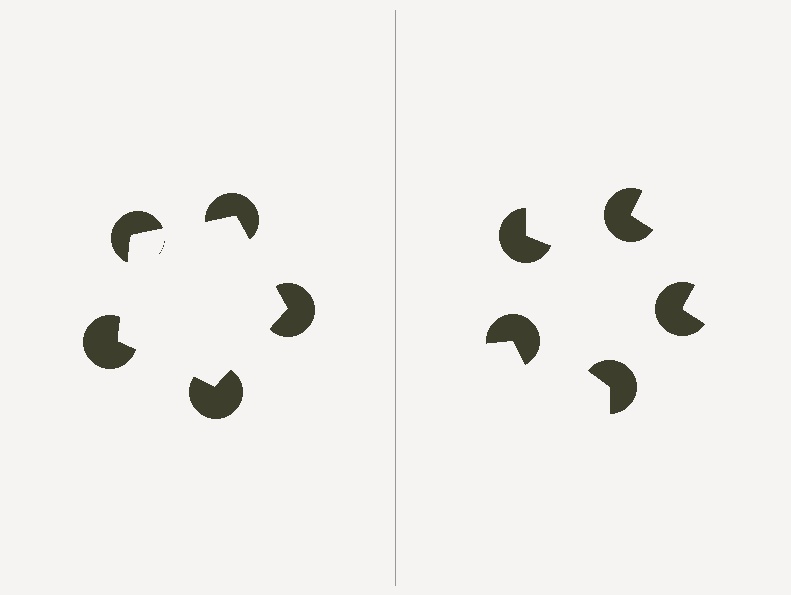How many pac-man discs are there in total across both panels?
10 — 5 on each side.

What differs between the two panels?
The pac-man discs are positioned identically on both sides; only the wedge orientations differ. On the left they align to a pentagon; on the right they are misaligned.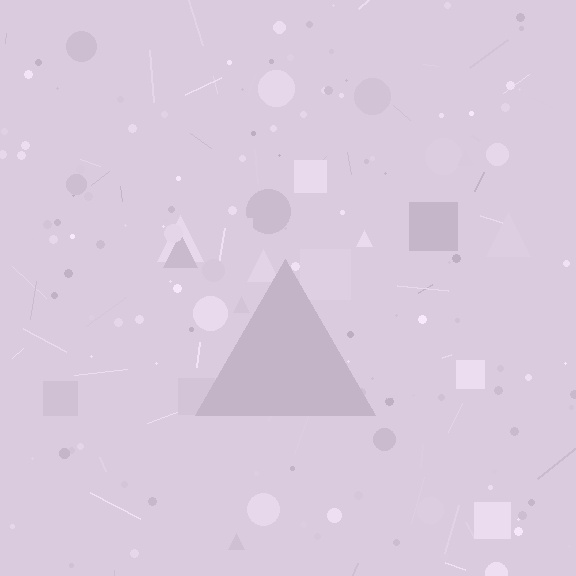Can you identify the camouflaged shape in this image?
The camouflaged shape is a triangle.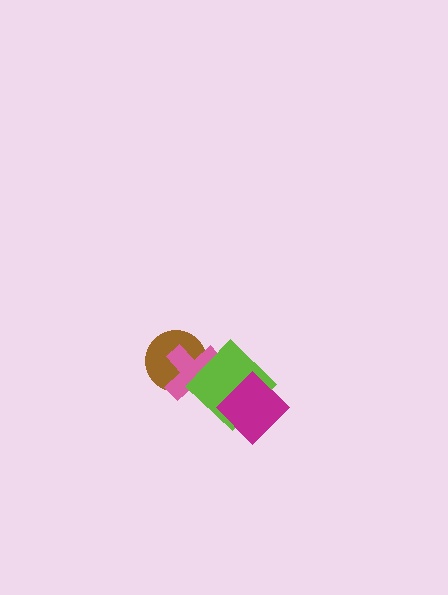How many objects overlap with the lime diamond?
3 objects overlap with the lime diamond.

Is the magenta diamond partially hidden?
No, no other shape covers it.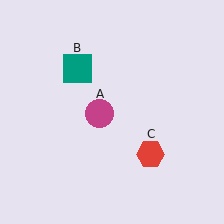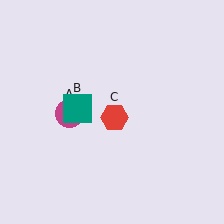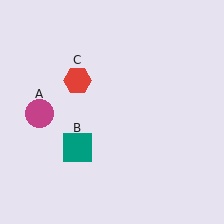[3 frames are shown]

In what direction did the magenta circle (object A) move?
The magenta circle (object A) moved left.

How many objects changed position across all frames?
3 objects changed position: magenta circle (object A), teal square (object B), red hexagon (object C).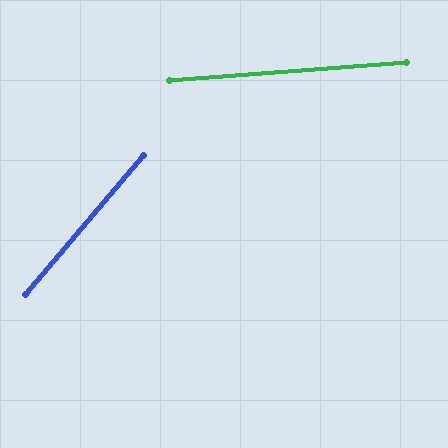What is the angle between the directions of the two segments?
Approximately 45 degrees.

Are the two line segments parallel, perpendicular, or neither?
Neither parallel nor perpendicular — they differ by about 45°.